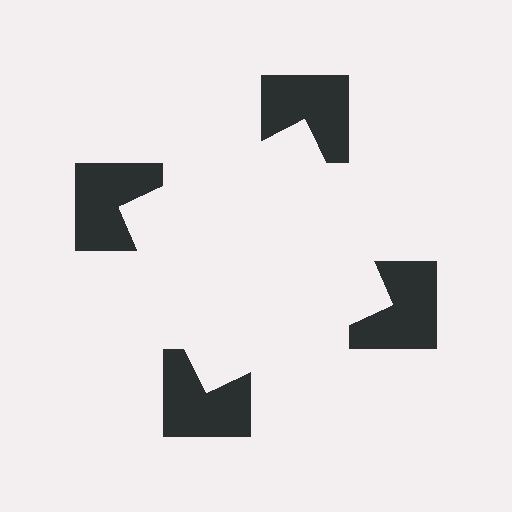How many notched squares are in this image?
There are 4 — one at each vertex of the illusory square.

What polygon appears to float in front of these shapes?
An illusory square — its edges are inferred from the aligned wedge cuts in the notched squares, not physically drawn.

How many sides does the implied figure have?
4 sides.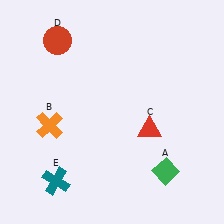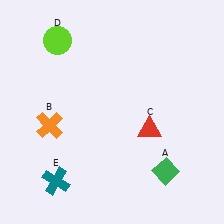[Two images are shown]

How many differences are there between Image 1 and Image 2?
There is 1 difference between the two images.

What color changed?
The circle (D) changed from red in Image 1 to lime in Image 2.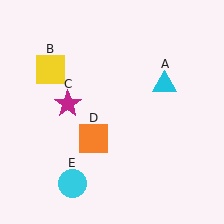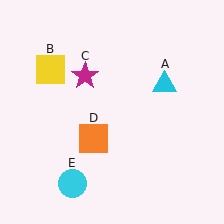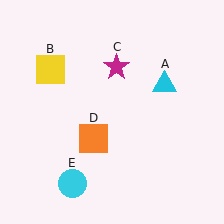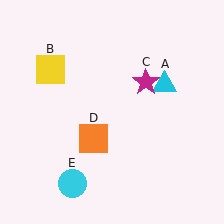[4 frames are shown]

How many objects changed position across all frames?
1 object changed position: magenta star (object C).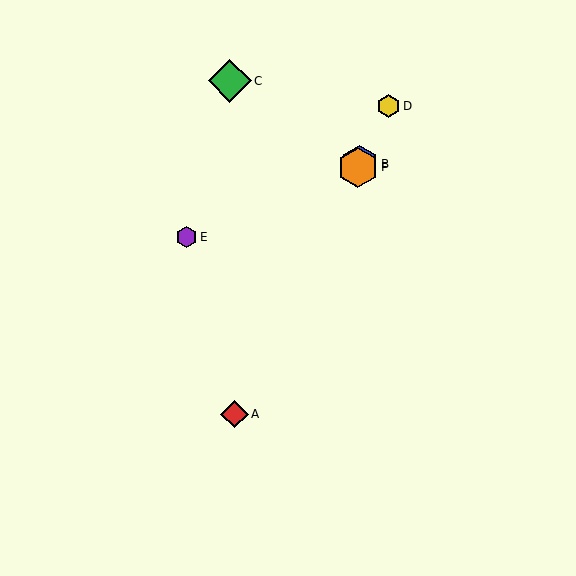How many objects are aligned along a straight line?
4 objects (A, B, D, F) are aligned along a straight line.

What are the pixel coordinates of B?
Object B is at (359, 164).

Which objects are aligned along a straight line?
Objects A, B, D, F are aligned along a straight line.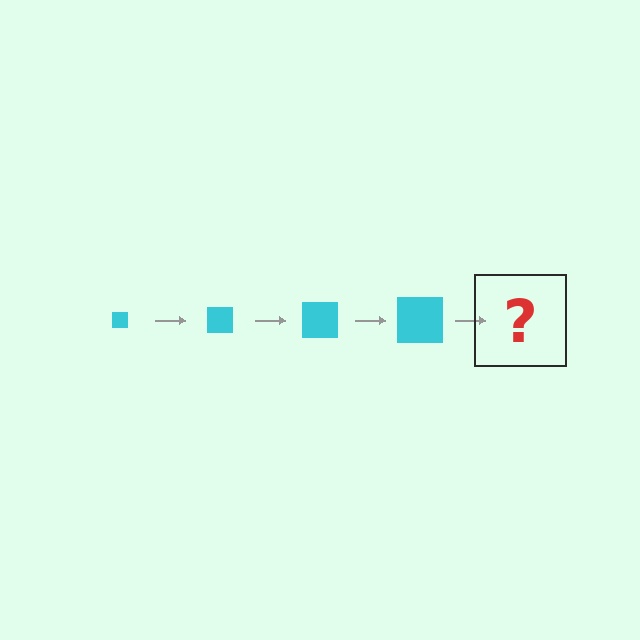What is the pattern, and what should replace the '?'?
The pattern is that the square gets progressively larger each step. The '?' should be a cyan square, larger than the previous one.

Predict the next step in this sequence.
The next step is a cyan square, larger than the previous one.